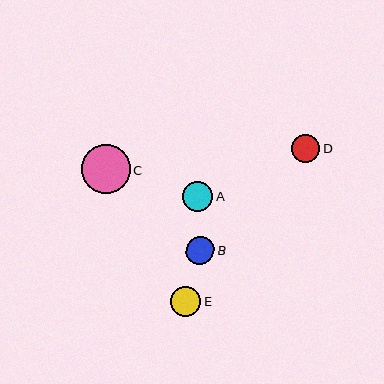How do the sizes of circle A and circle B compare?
Circle A and circle B are approximately the same size.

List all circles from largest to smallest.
From largest to smallest: C, A, E, B, D.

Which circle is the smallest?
Circle D is the smallest with a size of approximately 28 pixels.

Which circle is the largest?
Circle C is the largest with a size of approximately 49 pixels.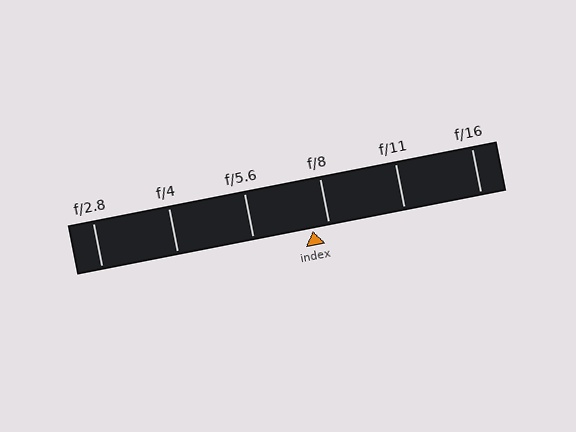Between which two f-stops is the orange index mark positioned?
The index mark is between f/5.6 and f/8.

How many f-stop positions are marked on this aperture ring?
There are 6 f-stop positions marked.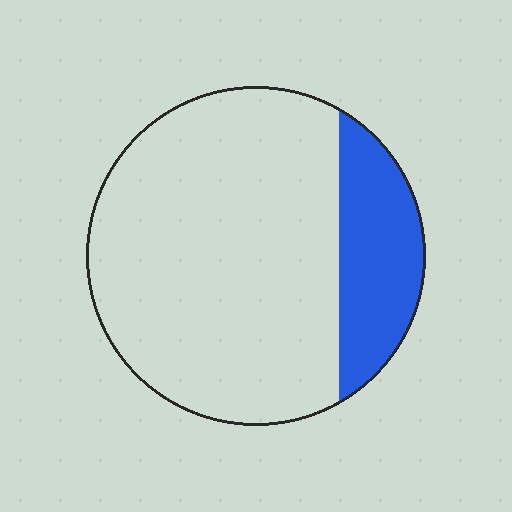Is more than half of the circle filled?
No.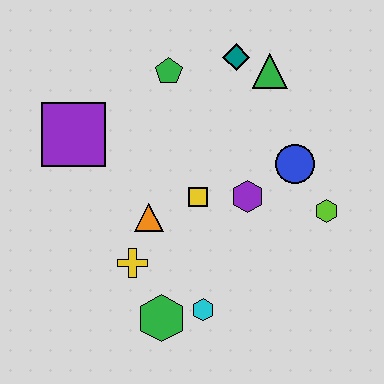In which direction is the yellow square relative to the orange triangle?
The yellow square is to the right of the orange triangle.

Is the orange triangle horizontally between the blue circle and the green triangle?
No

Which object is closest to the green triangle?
The teal diamond is closest to the green triangle.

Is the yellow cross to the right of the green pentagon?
No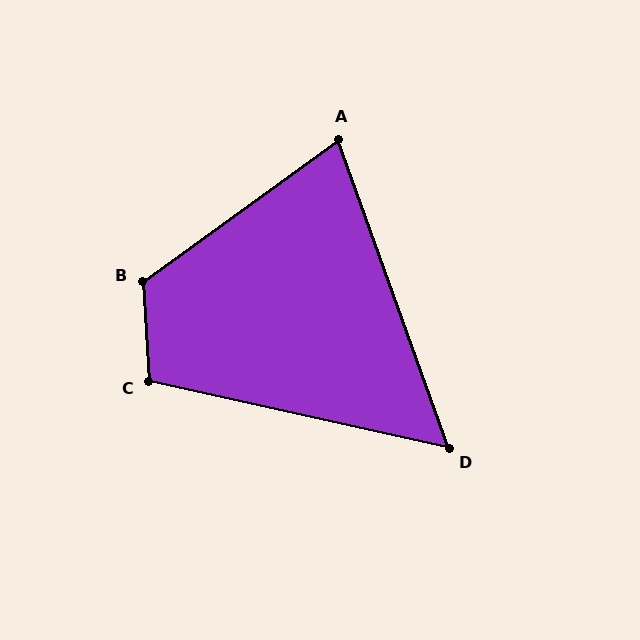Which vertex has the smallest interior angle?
D, at approximately 58 degrees.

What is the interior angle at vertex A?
Approximately 74 degrees (acute).